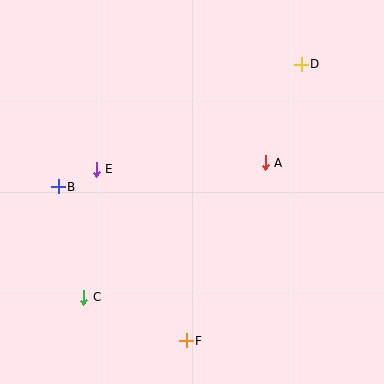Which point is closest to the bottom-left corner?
Point C is closest to the bottom-left corner.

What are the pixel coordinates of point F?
Point F is at (186, 341).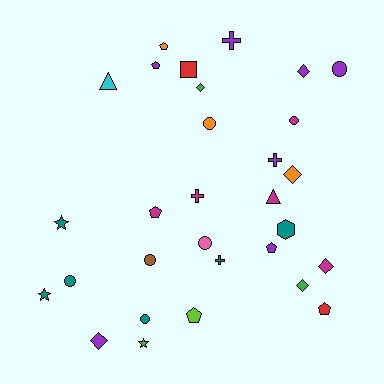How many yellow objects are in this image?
There are no yellow objects.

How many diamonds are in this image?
There are 6 diamonds.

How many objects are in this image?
There are 30 objects.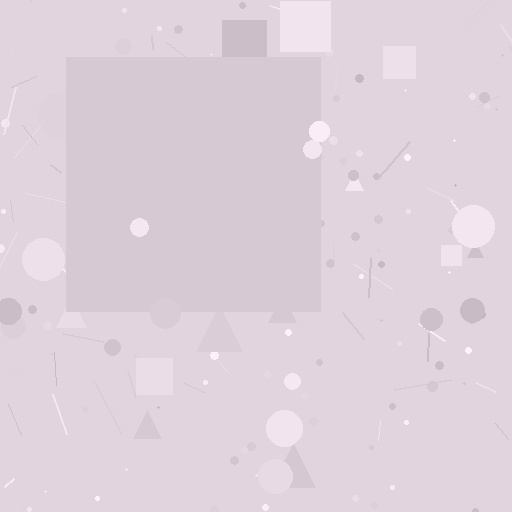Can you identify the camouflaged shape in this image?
The camouflaged shape is a square.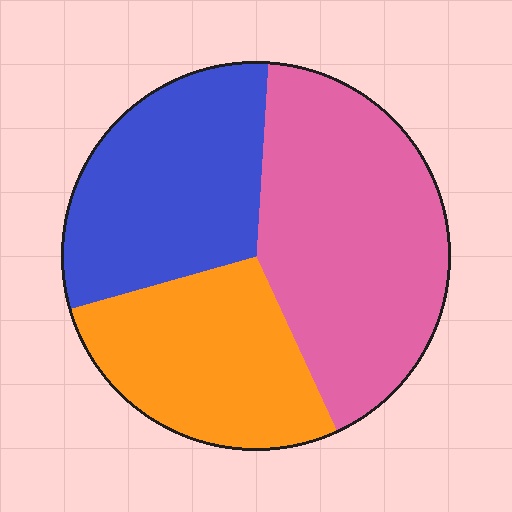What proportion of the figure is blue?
Blue covers 31% of the figure.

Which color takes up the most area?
Pink, at roughly 40%.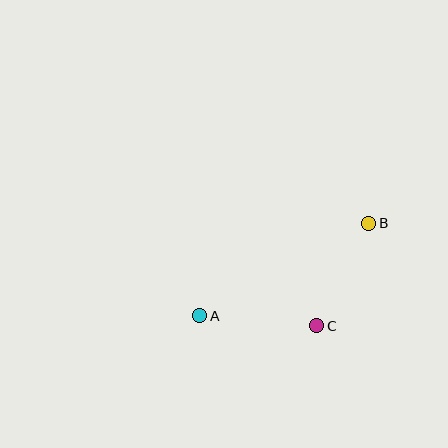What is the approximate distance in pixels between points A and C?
The distance between A and C is approximately 117 pixels.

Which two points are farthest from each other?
Points A and B are farthest from each other.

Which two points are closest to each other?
Points B and C are closest to each other.